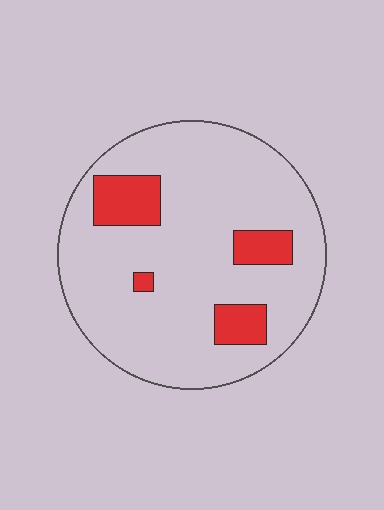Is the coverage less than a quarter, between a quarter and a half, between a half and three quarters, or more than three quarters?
Less than a quarter.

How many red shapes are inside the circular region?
4.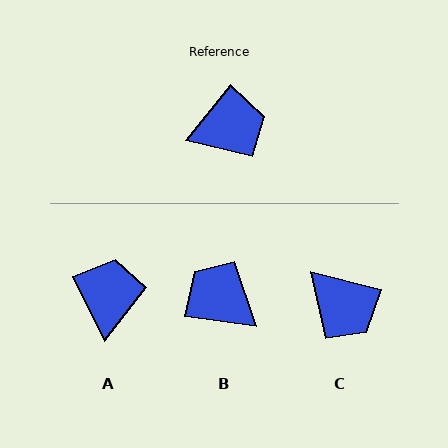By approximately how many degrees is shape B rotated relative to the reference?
Approximately 121 degrees counter-clockwise.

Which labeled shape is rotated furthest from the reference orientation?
B, about 121 degrees away.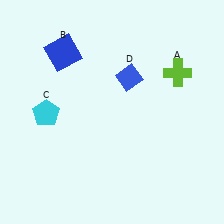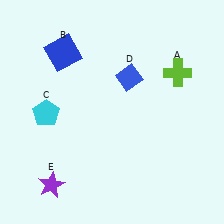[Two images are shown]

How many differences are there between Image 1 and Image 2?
There is 1 difference between the two images.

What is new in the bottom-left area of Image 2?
A purple star (E) was added in the bottom-left area of Image 2.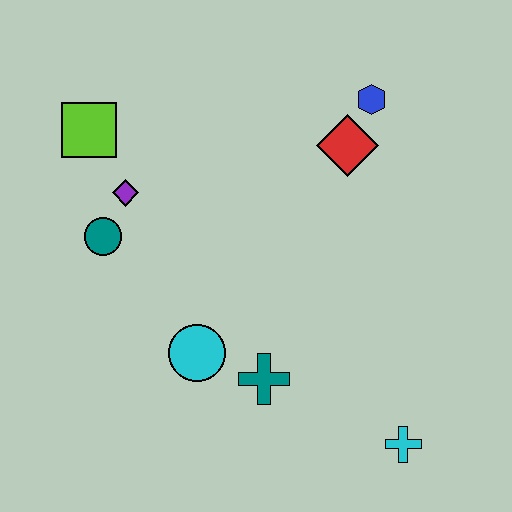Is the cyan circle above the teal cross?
Yes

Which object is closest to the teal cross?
The cyan circle is closest to the teal cross.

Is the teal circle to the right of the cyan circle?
No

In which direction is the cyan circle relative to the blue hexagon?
The cyan circle is below the blue hexagon.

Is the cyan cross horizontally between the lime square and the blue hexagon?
No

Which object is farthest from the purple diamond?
The cyan cross is farthest from the purple diamond.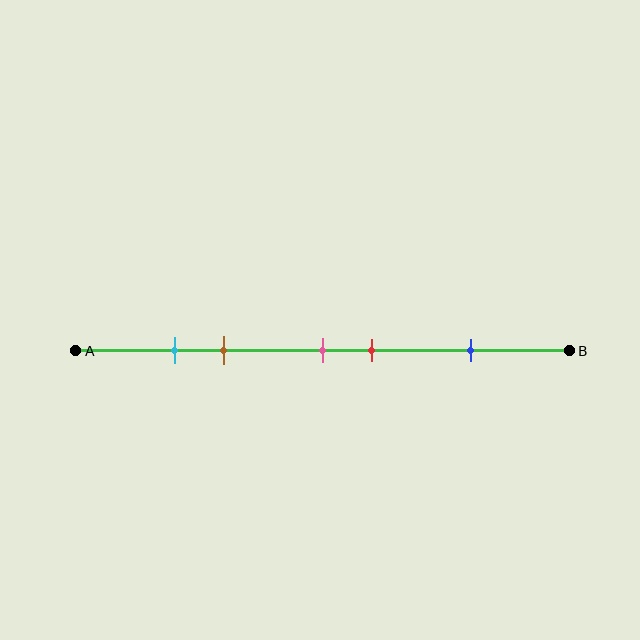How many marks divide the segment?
There are 5 marks dividing the segment.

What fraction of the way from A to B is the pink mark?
The pink mark is approximately 50% (0.5) of the way from A to B.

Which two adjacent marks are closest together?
The cyan and brown marks are the closest adjacent pair.